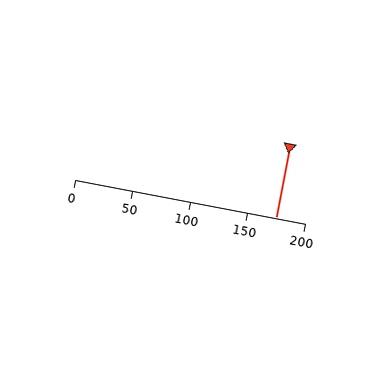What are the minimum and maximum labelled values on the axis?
The axis runs from 0 to 200.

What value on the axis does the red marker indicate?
The marker indicates approximately 175.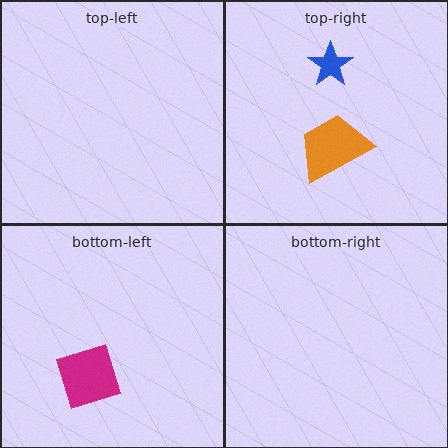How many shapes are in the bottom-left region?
1.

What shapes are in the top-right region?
The orange trapezoid, the blue star.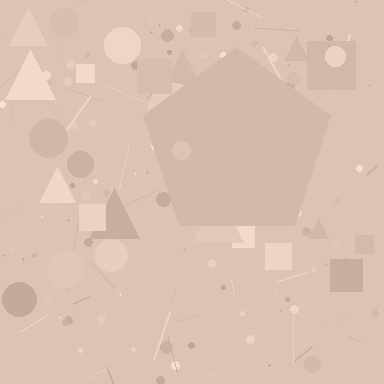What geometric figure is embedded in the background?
A pentagon is embedded in the background.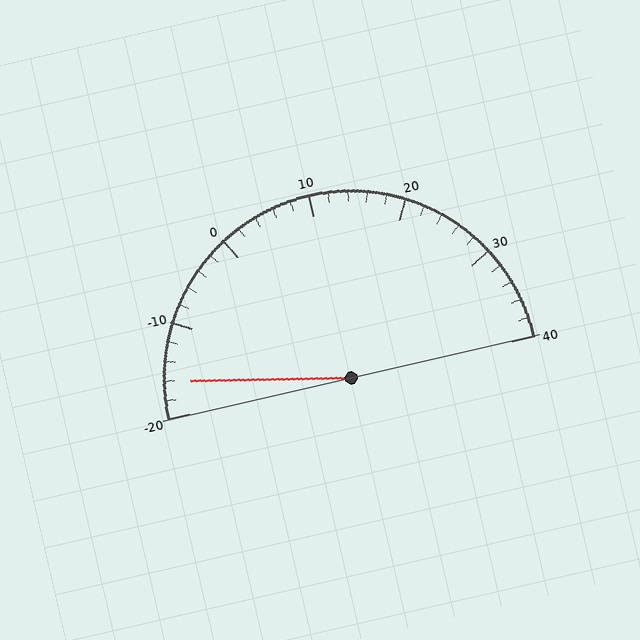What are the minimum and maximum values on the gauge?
The gauge ranges from -20 to 40.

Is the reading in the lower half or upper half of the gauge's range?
The reading is in the lower half of the range (-20 to 40).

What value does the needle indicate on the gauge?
The needle indicates approximately -16.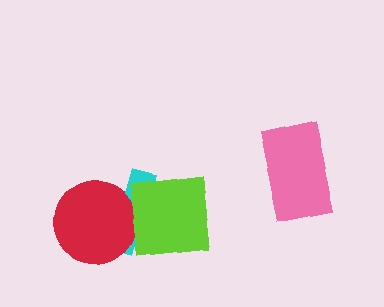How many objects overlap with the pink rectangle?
0 objects overlap with the pink rectangle.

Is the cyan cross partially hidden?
Yes, it is partially covered by another shape.